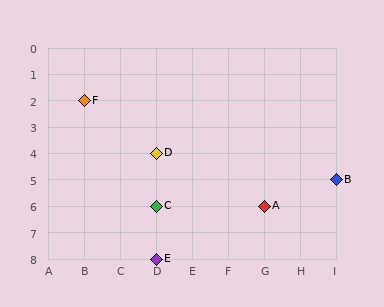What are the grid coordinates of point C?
Point C is at grid coordinates (D, 6).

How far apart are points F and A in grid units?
Points F and A are 5 columns and 4 rows apart (about 6.4 grid units diagonally).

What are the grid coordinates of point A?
Point A is at grid coordinates (G, 6).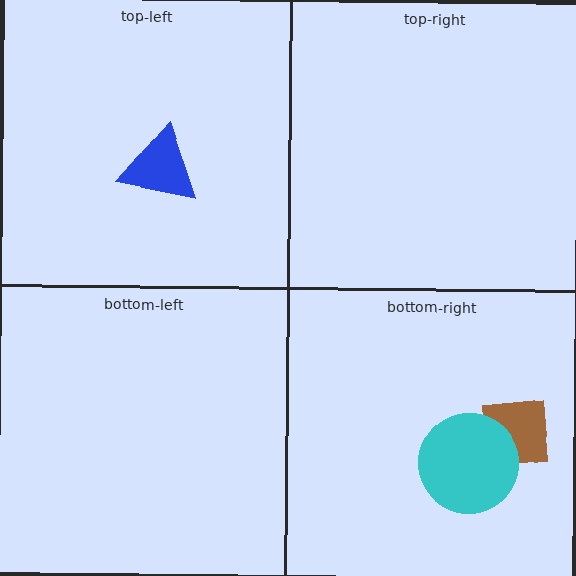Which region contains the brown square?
The bottom-right region.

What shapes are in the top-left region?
The blue triangle.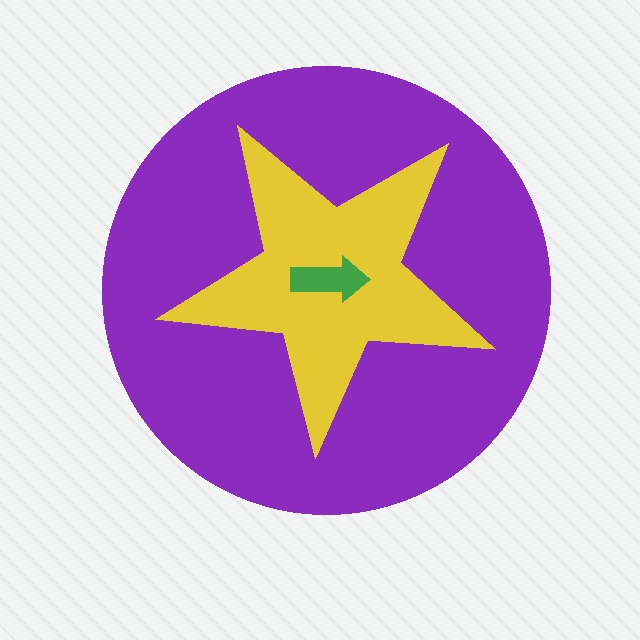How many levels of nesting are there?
3.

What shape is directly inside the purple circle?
The yellow star.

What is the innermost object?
The green arrow.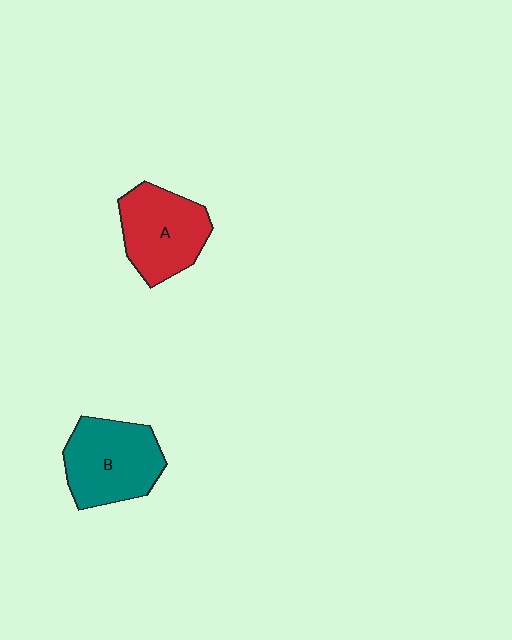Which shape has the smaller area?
Shape A (red).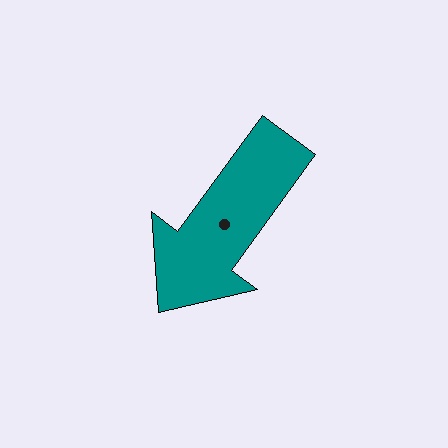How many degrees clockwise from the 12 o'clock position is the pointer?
Approximately 216 degrees.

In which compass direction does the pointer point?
Southwest.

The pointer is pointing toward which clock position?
Roughly 7 o'clock.